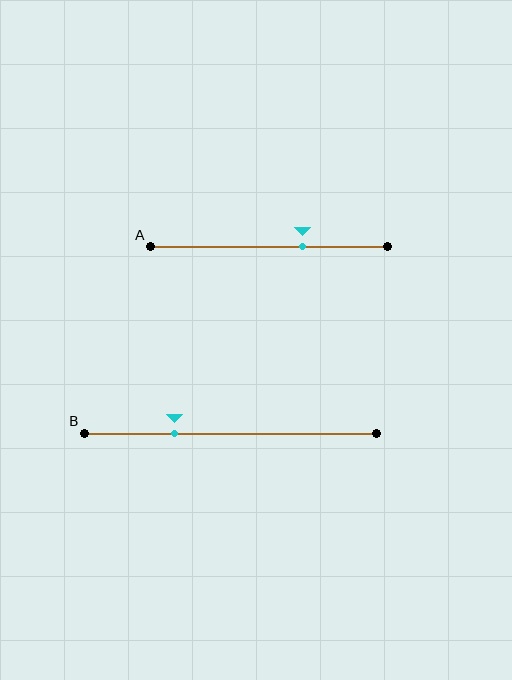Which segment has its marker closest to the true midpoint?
Segment A has its marker closest to the true midpoint.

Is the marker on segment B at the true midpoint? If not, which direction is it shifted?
No, the marker on segment B is shifted to the left by about 19% of the segment length.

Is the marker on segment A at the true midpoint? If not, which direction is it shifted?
No, the marker on segment A is shifted to the right by about 14% of the segment length.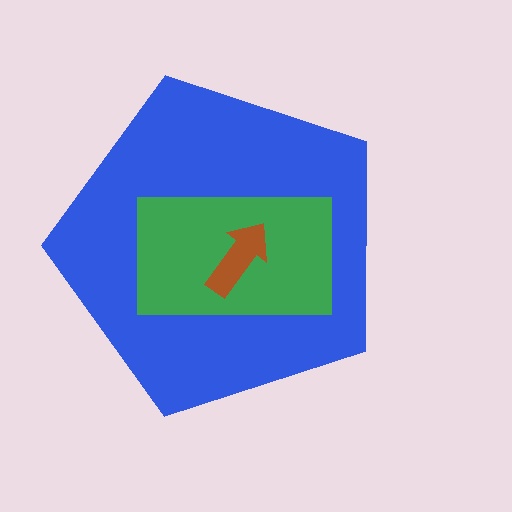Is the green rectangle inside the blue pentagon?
Yes.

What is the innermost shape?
The brown arrow.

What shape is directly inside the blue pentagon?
The green rectangle.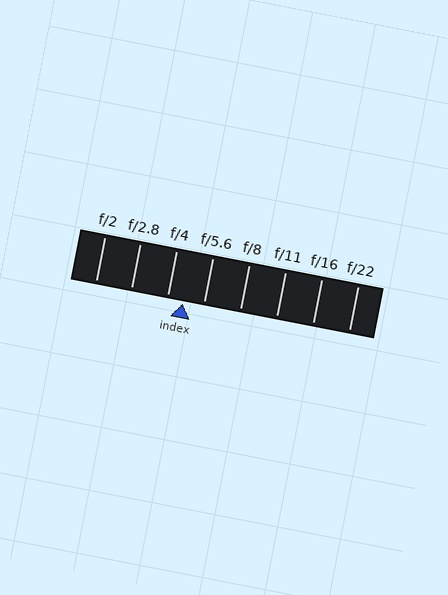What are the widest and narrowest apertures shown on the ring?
The widest aperture shown is f/2 and the narrowest is f/22.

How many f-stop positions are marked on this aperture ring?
There are 8 f-stop positions marked.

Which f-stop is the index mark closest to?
The index mark is closest to f/4.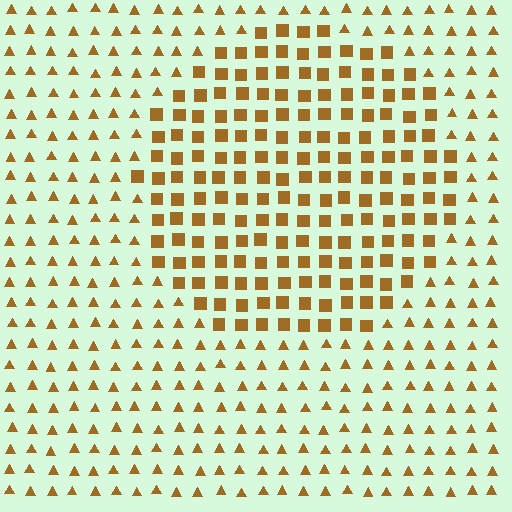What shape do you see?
I see a circle.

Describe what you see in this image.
The image is filled with small brown elements arranged in a uniform grid. A circle-shaped region contains squares, while the surrounding area contains triangles. The boundary is defined purely by the change in element shape.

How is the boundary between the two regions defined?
The boundary is defined by a change in element shape: squares inside vs. triangles outside. All elements share the same color and spacing.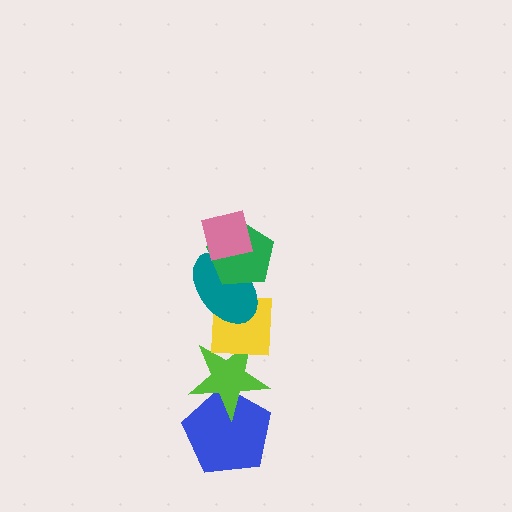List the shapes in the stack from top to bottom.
From top to bottom: the pink square, the green pentagon, the teal ellipse, the yellow square, the lime star, the blue pentagon.